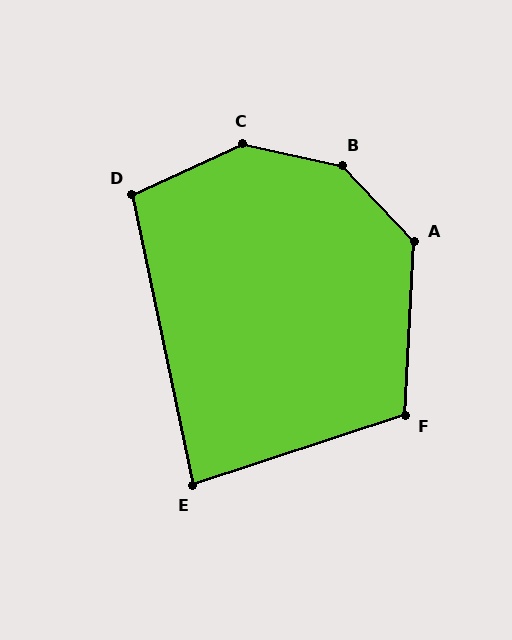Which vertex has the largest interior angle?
B, at approximately 146 degrees.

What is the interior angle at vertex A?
Approximately 133 degrees (obtuse).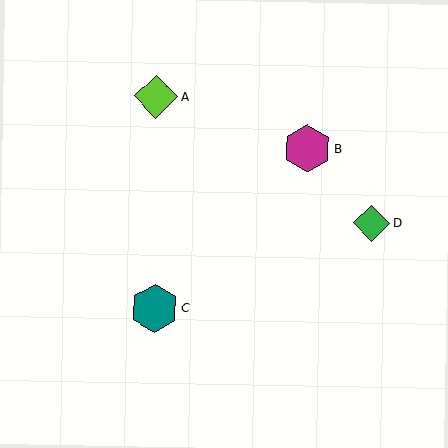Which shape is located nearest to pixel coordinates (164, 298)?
The teal hexagon (labeled C) at (155, 308) is nearest to that location.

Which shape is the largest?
The teal hexagon (labeled C) is the largest.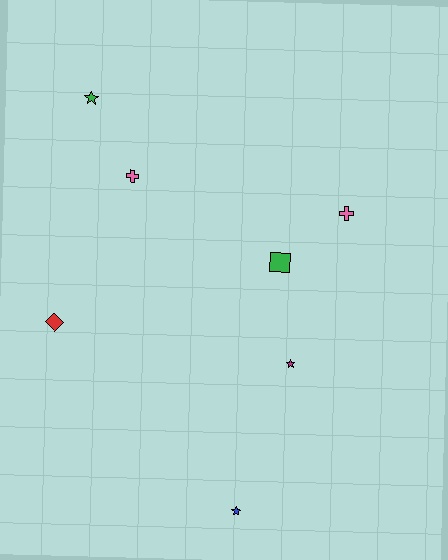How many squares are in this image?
There is 1 square.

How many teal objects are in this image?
There are no teal objects.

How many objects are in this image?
There are 7 objects.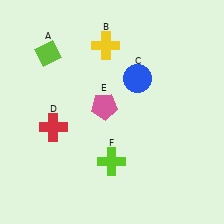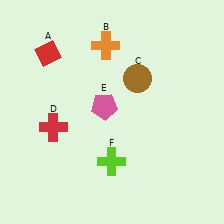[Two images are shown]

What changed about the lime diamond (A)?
In Image 1, A is lime. In Image 2, it changed to red.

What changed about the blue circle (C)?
In Image 1, C is blue. In Image 2, it changed to brown.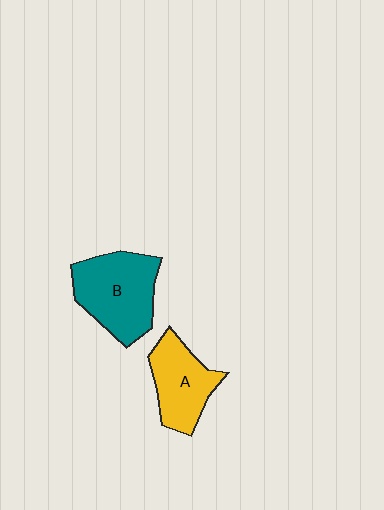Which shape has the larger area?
Shape B (teal).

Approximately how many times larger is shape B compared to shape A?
Approximately 1.3 times.